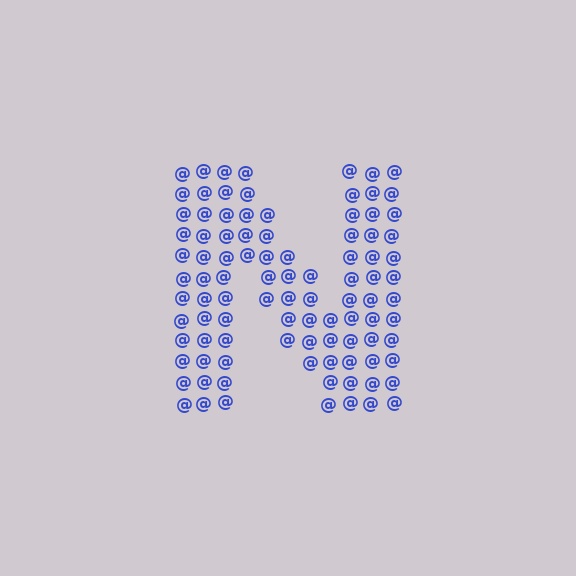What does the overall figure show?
The overall figure shows the letter N.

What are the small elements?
The small elements are at signs.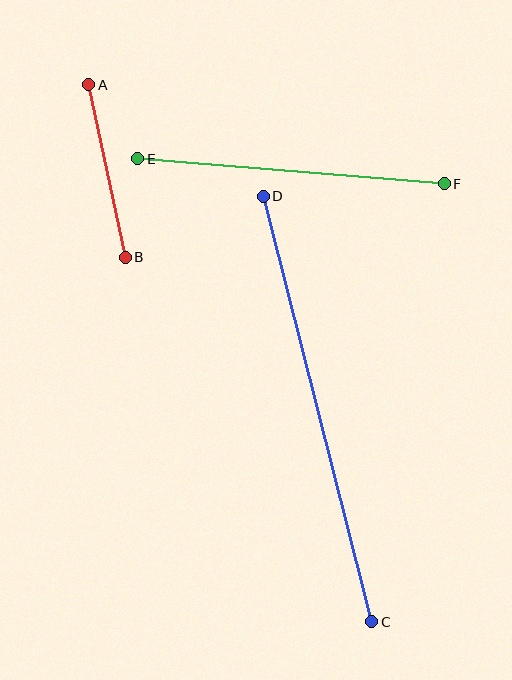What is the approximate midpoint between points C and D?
The midpoint is at approximately (317, 409) pixels.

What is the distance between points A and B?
The distance is approximately 177 pixels.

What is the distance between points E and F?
The distance is approximately 308 pixels.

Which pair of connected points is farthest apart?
Points C and D are farthest apart.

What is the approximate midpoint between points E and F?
The midpoint is at approximately (291, 171) pixels.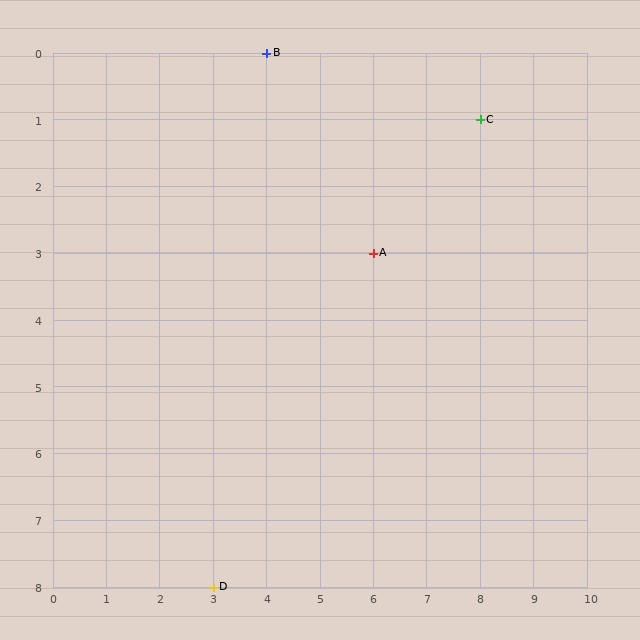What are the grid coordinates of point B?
Point B is at grid coordinates (4, 0).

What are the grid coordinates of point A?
Point A is at grid coordinates (6, 3).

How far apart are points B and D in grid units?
Points B and D are 1 column and 8 rows apart (about 8.1 grid units diagonally).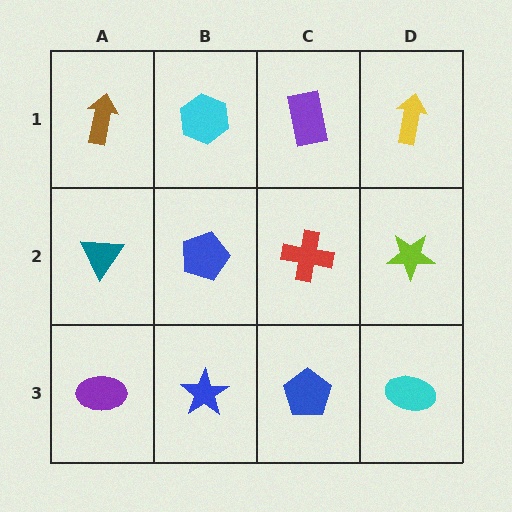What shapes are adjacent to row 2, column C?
A purple rectangle (row 1, column C), a blue pentagon (row 3, column C), a blue pentagon (row 2, column B), a lime star (row 2, column D).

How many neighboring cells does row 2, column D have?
3.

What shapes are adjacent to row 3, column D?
A lime star (row 2, column D), a blue pentagon (row 3, column C).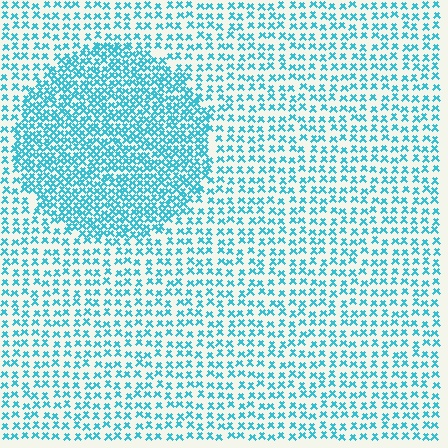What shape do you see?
I see a circle.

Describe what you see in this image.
The image contains small cyan elements arranged at two different densities. A circle-shaped region is visible where the elements are more densely packed than the surrounding area.